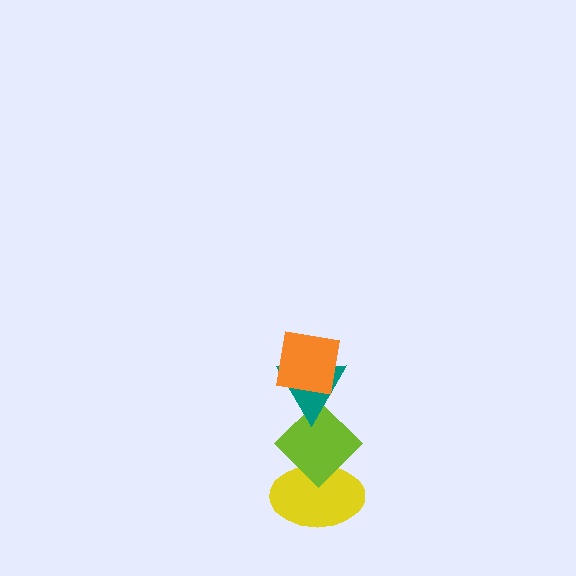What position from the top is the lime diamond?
The lime diamond is 3rd from the top.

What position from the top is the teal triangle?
The teal triangle is 2nd from the top.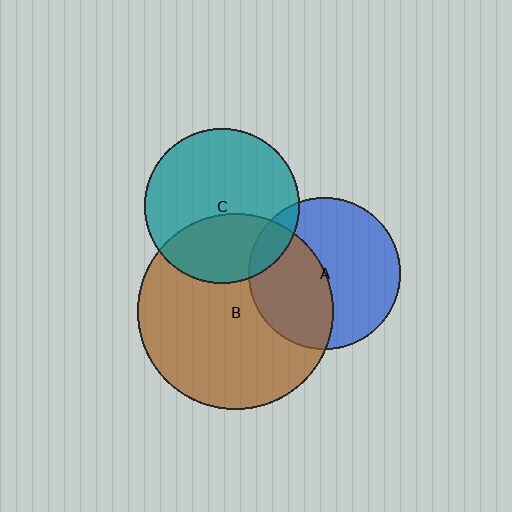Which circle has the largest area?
Circle B (brown).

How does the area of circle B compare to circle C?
Approximately 1.6 times.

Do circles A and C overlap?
Yes.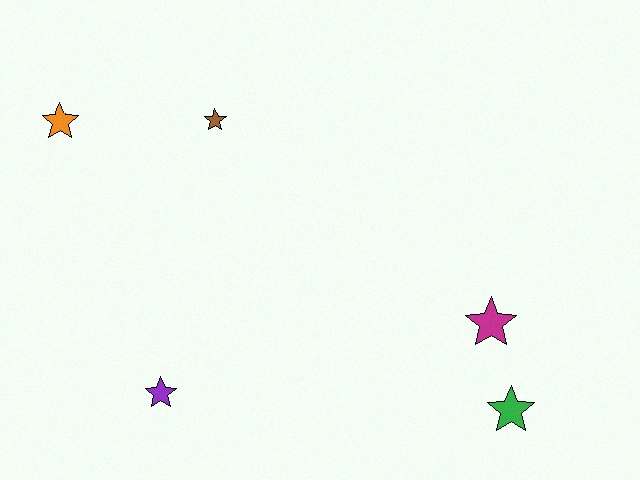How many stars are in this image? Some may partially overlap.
There are 5 stars.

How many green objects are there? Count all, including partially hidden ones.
There is 1 green object.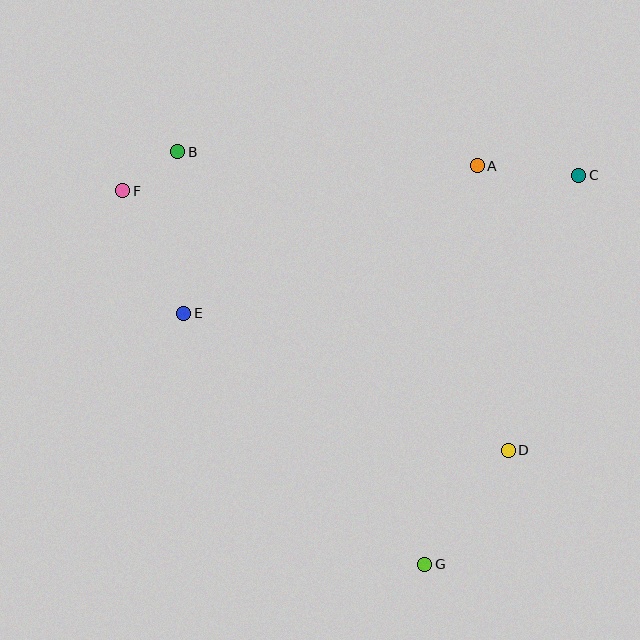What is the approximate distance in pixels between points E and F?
The distance between E and F is approximately 137 pixels.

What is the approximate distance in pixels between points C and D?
The distance between C and D is approximately 284 pixels.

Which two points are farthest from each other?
Points B and G are farthest from each other.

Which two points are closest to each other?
Points B and F are closest to each other.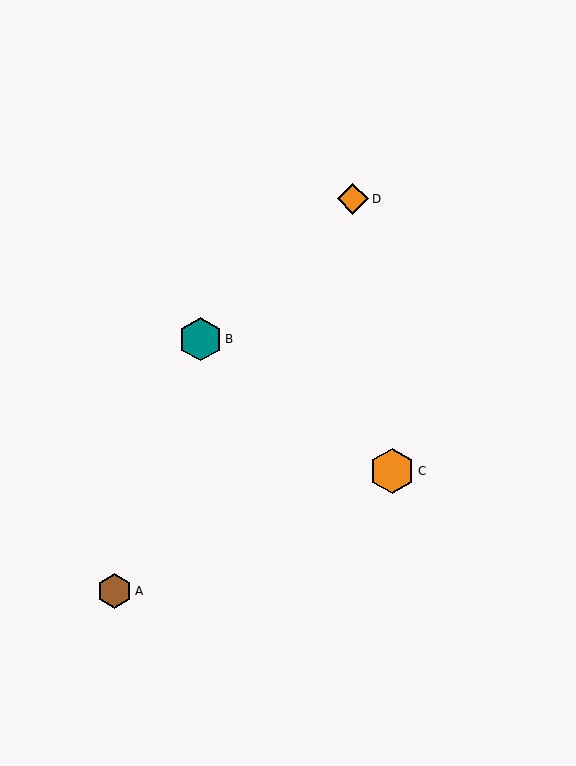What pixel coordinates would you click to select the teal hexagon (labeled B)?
Click at (201, 339) to select the teal hexagon B.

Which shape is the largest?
The orange hexagon (labeled C) is the largest.